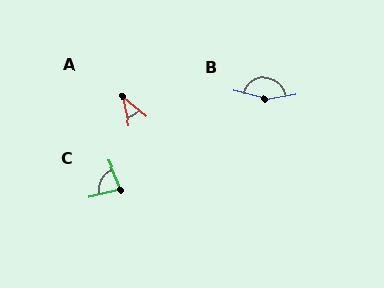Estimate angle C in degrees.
Approximately 79 degrees.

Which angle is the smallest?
A, at approximately 39 degrees.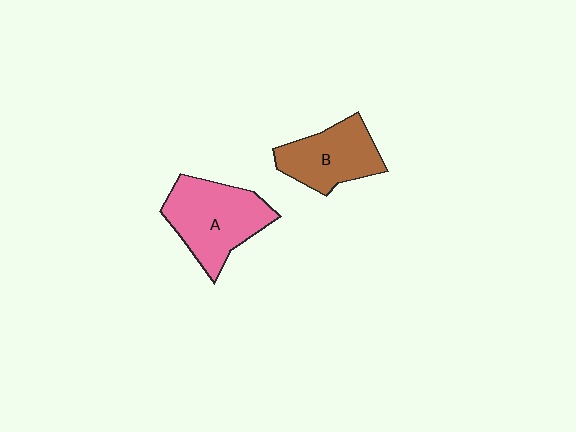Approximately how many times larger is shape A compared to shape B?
Approximately 1.3 times.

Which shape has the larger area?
Shape A (pink).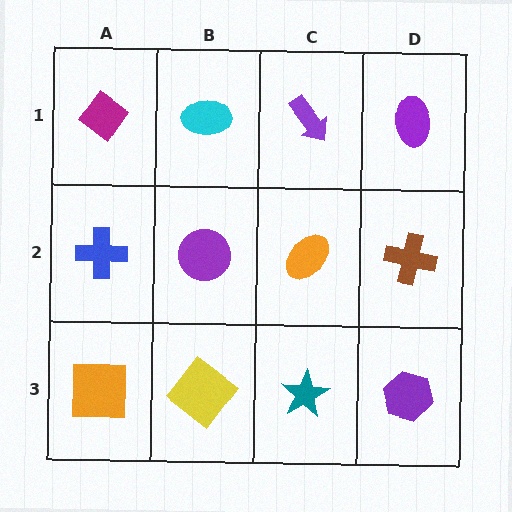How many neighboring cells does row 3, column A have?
2.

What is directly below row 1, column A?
A blue cross.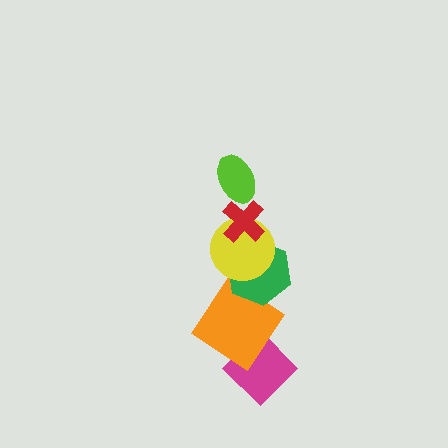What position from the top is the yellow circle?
The yellow circle is 3rd from the top.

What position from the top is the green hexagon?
The green hexagon is 4th from the top.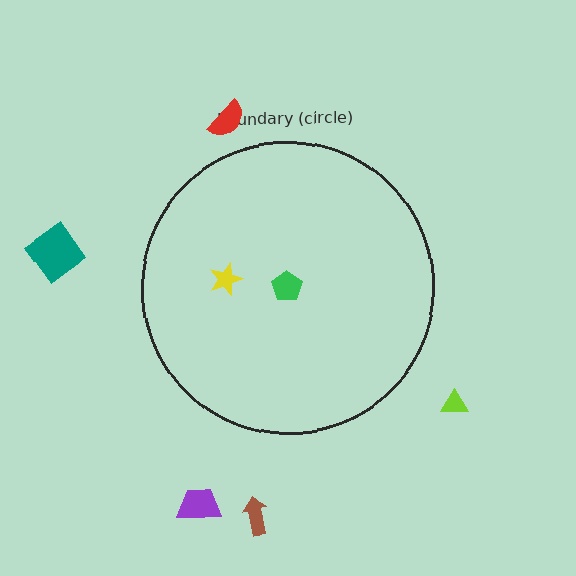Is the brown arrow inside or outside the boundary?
Outside.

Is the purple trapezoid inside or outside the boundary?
Outside.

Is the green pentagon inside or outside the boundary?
Inside.